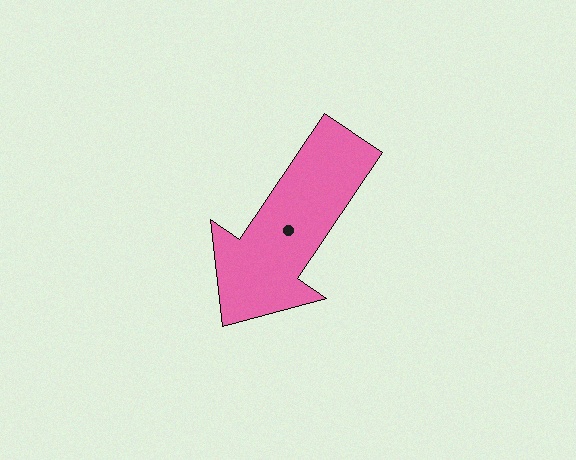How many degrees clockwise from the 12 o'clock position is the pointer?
Approximately 214 degrees.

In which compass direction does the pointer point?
Southwest.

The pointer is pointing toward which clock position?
Roughly 7 o'clock.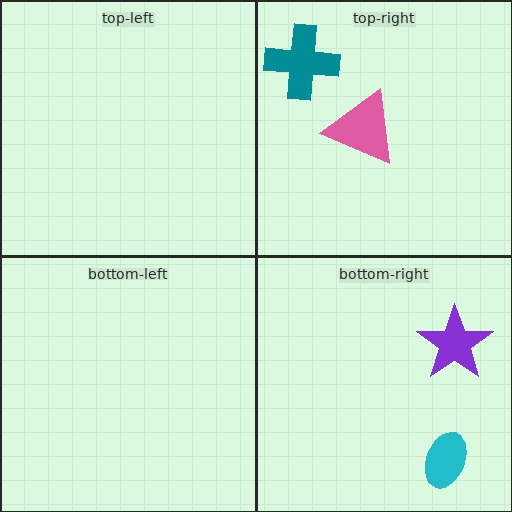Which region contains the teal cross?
The top-right region.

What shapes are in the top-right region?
The pink triangle, the teal cross.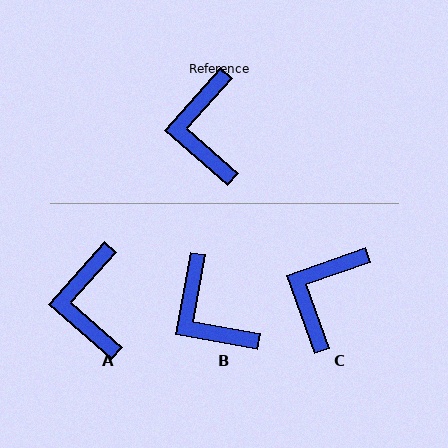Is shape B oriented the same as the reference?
No, it is off by about 31 degrees.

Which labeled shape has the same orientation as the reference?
A.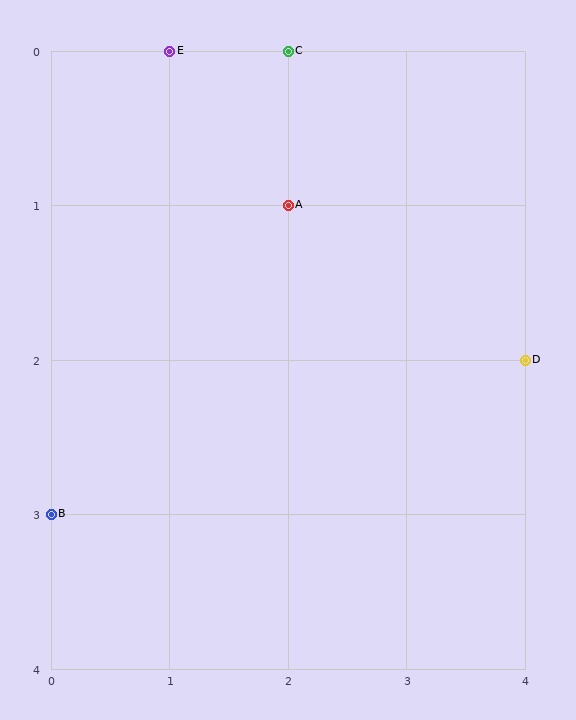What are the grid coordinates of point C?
Point C is at grid coordinates (2, 0).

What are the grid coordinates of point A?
Point A is at grid coordinates (2, 1).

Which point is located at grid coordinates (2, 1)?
Point A is at (2, 1).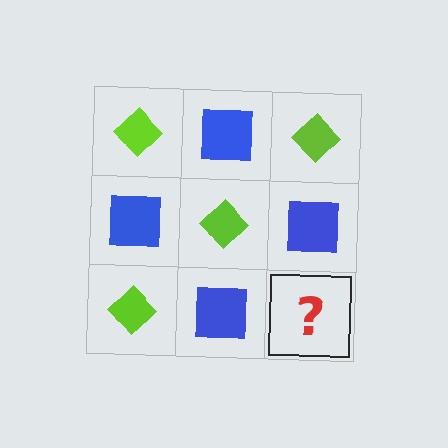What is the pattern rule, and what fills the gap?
The rule is that it alternates lime diamond and blue square in a checkerboard pattern. The gap should be filled with a lime diamond.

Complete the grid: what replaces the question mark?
The question mark should be replaced with a lime diamond.